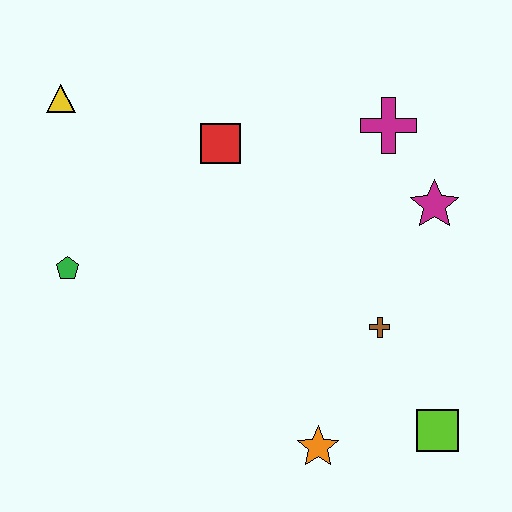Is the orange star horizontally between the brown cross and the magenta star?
No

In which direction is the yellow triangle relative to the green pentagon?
The yellow triangle is above the green pentagon.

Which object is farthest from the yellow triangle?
The lime square is farthest from the yellow triangle.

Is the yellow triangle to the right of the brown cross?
No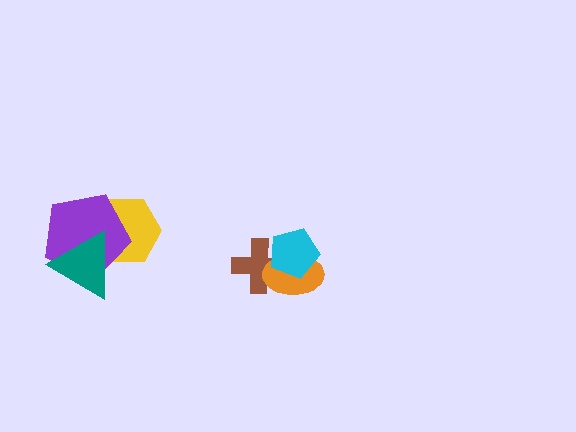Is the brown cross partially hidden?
Yes, it is partially covered by another shape.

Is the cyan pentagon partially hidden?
No, no other shape covers it.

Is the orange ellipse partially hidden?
Yes, it is partially covered by another shape.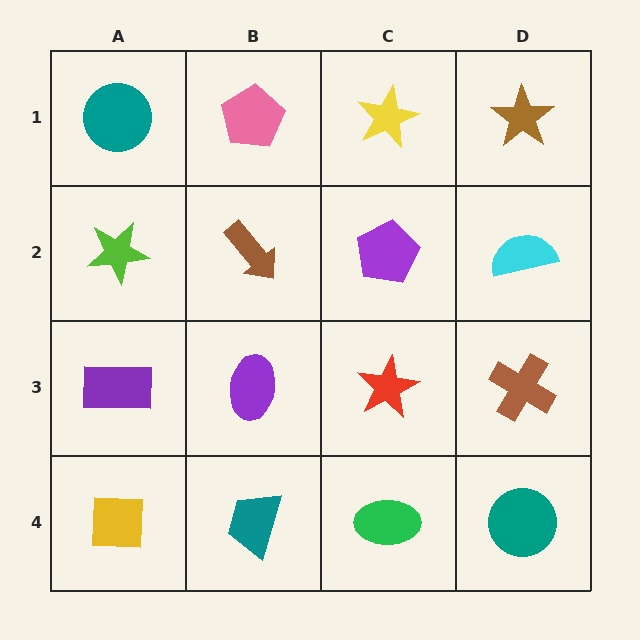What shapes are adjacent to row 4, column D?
A brown cross (row 3, column D), a green ellipse (row 4, column C).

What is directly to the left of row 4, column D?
A green ellipse.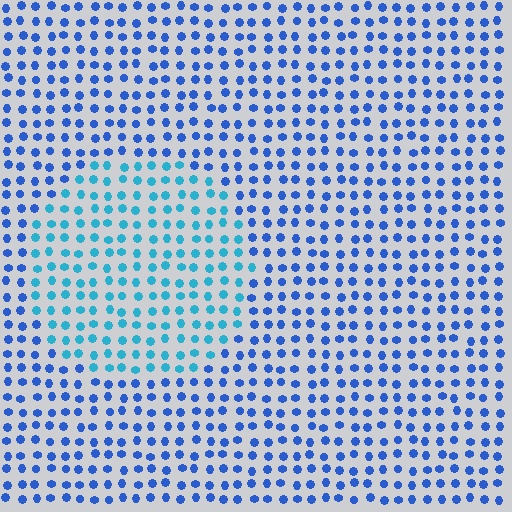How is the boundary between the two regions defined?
The boundary is defined purely by a slight shift in hue (about 31 degrees). Spacing, size, and orientation are identical on both sides.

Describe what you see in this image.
The image is filled with small blue elements in a uniform arrangement. A circle-shaped region is visible where the elements are tinted to a slightly different hue, forming a subtle color boundary.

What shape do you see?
I see a circle.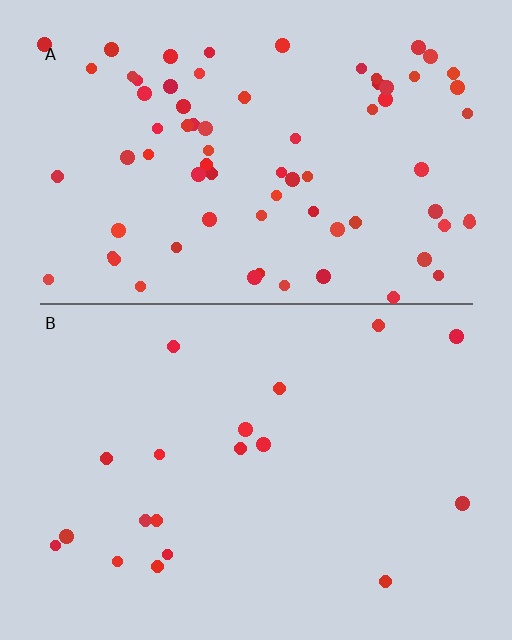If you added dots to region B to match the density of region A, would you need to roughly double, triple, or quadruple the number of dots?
Approximately quadruple.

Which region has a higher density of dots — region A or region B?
A (the top).